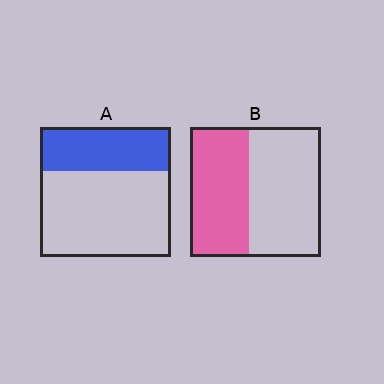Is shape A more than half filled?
No.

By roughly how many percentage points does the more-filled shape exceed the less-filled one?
By roughly 10 percentage points (B over A).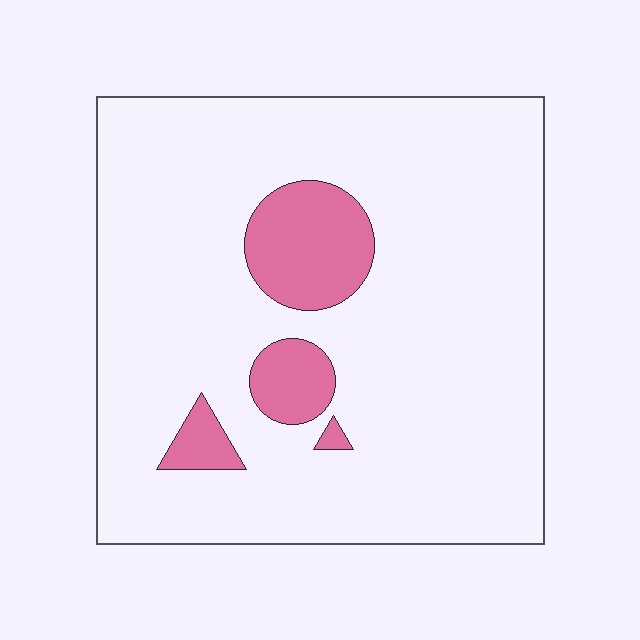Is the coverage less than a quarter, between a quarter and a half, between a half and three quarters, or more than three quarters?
Less than a quarter.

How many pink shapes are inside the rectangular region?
4.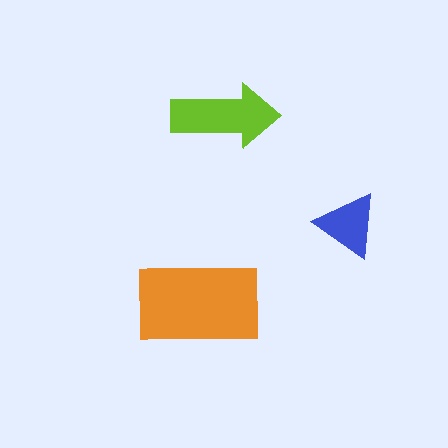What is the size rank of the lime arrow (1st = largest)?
2nd.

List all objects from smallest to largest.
The blue triangle, the lime arrow, the orange rectangle.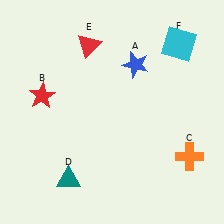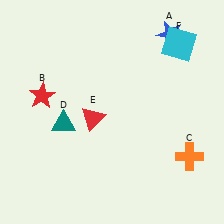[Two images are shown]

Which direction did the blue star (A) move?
The blue star (A) moved right.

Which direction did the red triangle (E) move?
The red triangle (E) moved down.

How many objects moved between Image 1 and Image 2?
3 objects moved between the two images.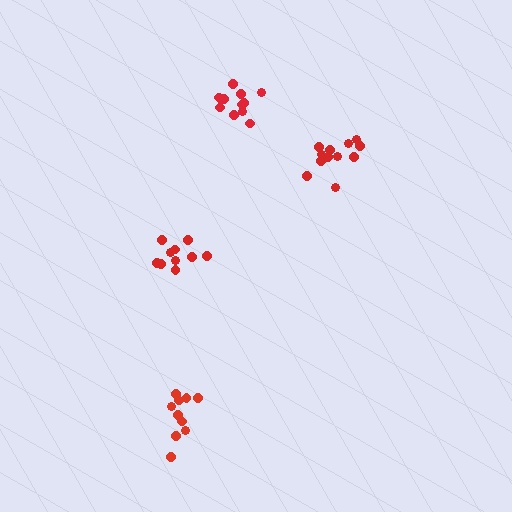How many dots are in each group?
Group 1: 10 dots, Group 2: 13 dots, Group 3: 10 dots, Group 4: 13 dots (46 total).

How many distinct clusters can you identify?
There are 4 distinct clusters.